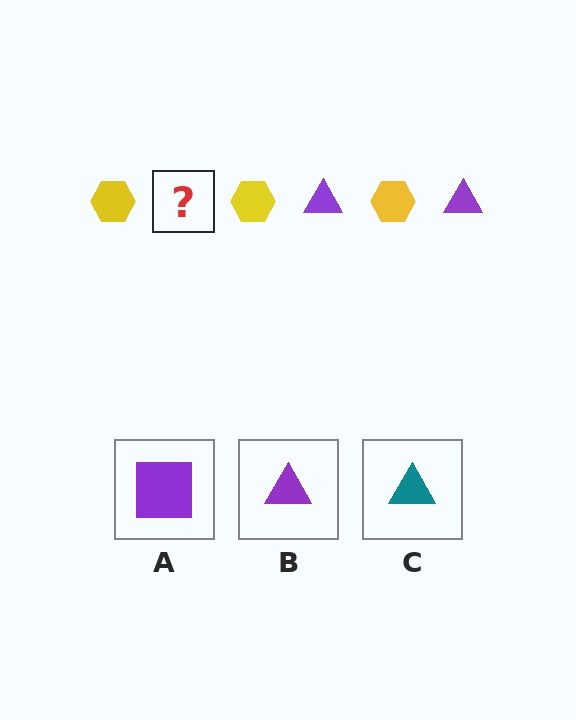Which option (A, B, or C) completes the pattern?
B.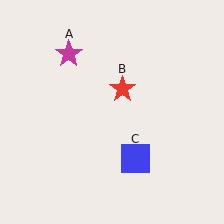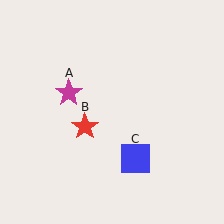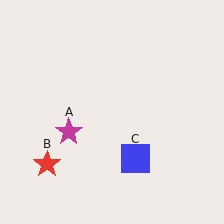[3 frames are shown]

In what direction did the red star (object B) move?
The red star (object B) moved down and to the left.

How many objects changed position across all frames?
2 objects changed position: magenta star (object A), red star (object B).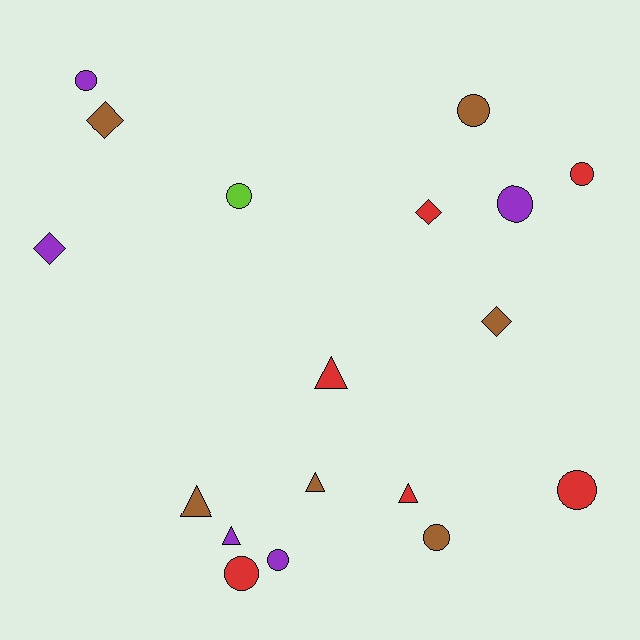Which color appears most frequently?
Brown, with 6 objects.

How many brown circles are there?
There are 2 brown circles.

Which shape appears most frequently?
Circle, with 9 objects.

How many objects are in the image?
There are 18 objects.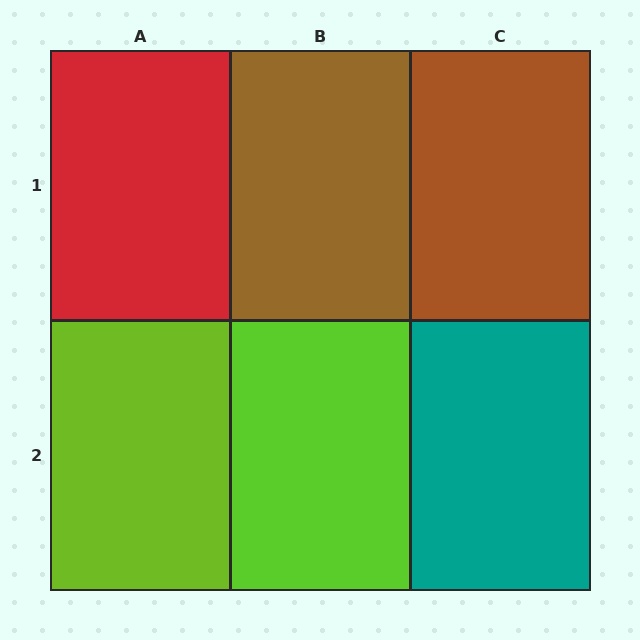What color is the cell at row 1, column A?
Red.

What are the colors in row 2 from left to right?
Lime, lime, teal.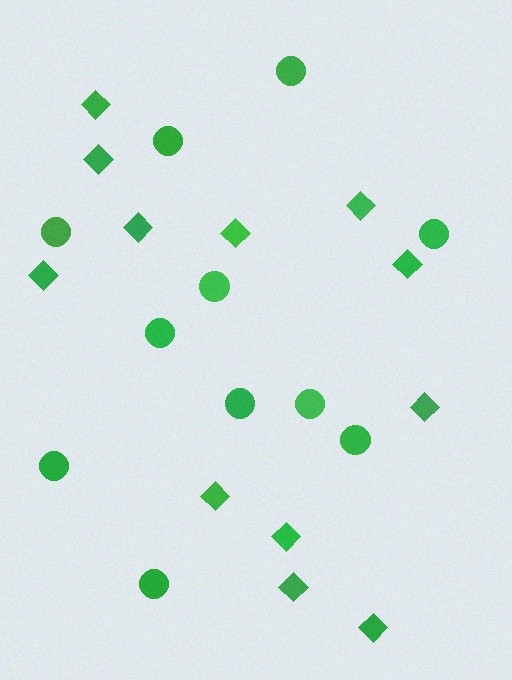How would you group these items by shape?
There are 2 groups: one group of diamonds (12) and one group of circles (11).